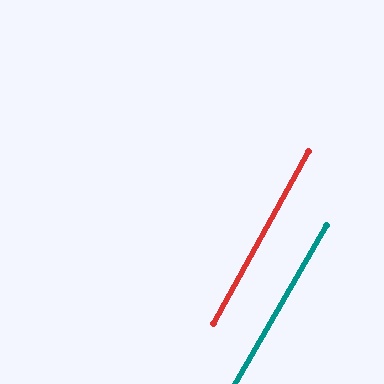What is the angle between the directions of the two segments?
Approximately 1 degree.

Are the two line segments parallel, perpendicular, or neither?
Parallel — their directions differ by only 1.5°.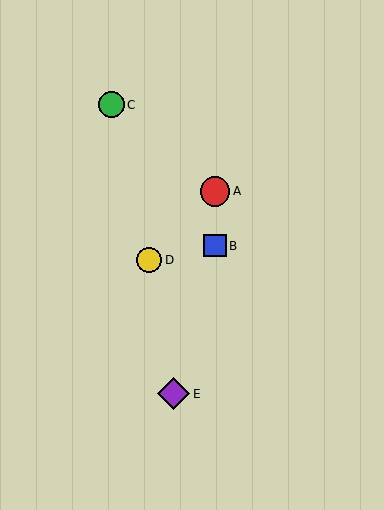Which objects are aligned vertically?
Objects A, B are aligned vertically.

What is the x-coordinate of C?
Object C is at x≈111.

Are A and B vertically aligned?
Yes, both are at x≈215.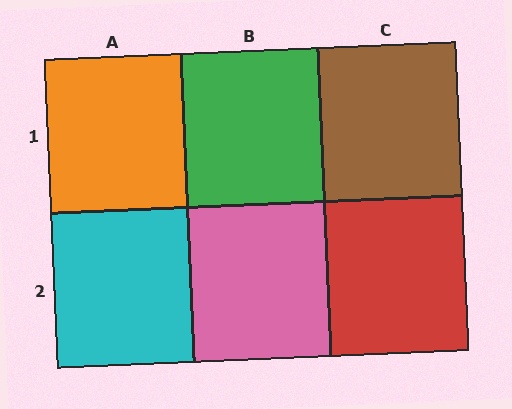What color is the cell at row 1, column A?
Orange.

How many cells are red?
1 cell is red.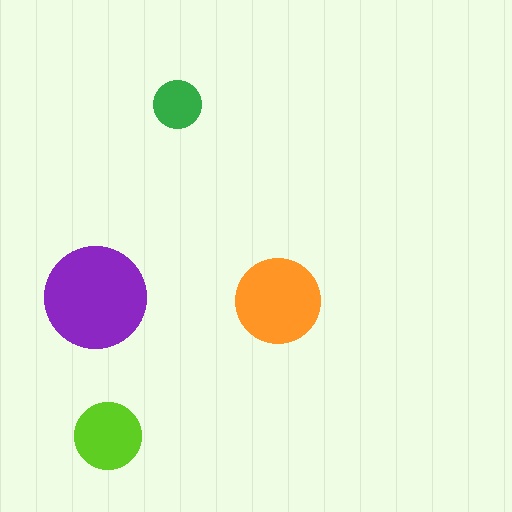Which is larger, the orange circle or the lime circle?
The orange one.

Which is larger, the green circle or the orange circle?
The orange one.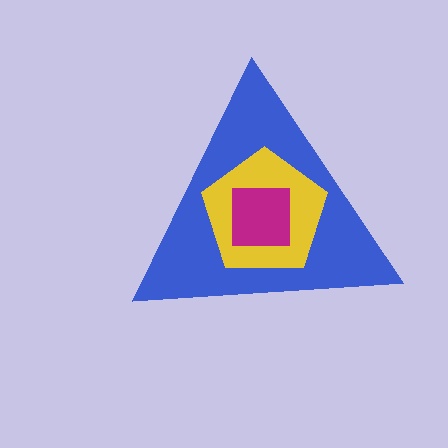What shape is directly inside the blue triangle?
The yellow pentagon.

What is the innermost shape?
The magenta square.